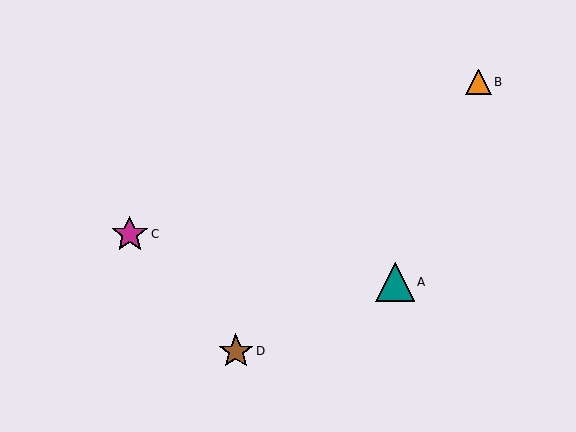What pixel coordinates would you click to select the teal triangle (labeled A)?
Click at (395, 282) to select the teal triangle A.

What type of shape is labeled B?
Shape B is an orange triangle.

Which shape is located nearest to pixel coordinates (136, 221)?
The magenta star (labeled C) at (130, 234) is nearest to that location.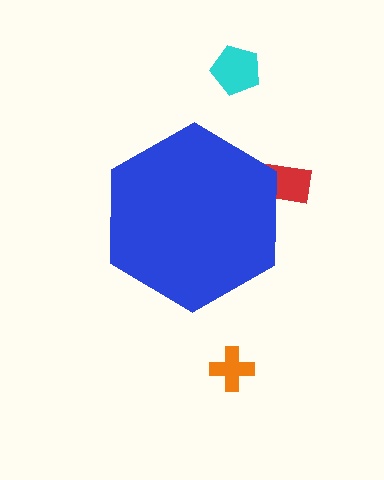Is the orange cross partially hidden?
No, the orange cross is fully visible.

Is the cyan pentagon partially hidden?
No, the cyan pentagon is fully visible.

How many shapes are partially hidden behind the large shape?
1 shape is partially hidden.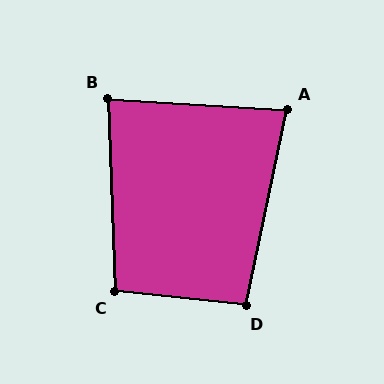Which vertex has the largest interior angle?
C, at approximately 98 degrees.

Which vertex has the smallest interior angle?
A, at approximately 82 degrees.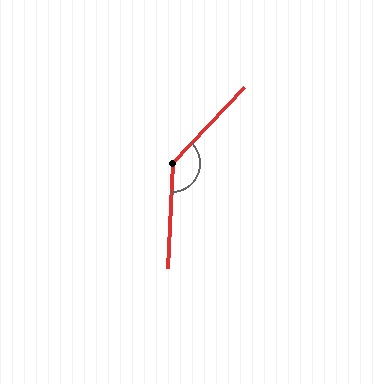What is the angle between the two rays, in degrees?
Approximately 139 degrees.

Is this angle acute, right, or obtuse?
It is obtuse.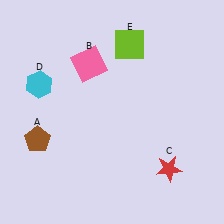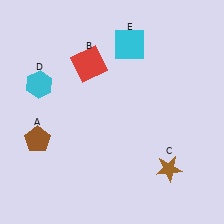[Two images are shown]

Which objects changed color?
B changed from pink to red. C changed from red to brown. E changed from lime to cyan.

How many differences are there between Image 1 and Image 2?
There are 3 differences between the two images.